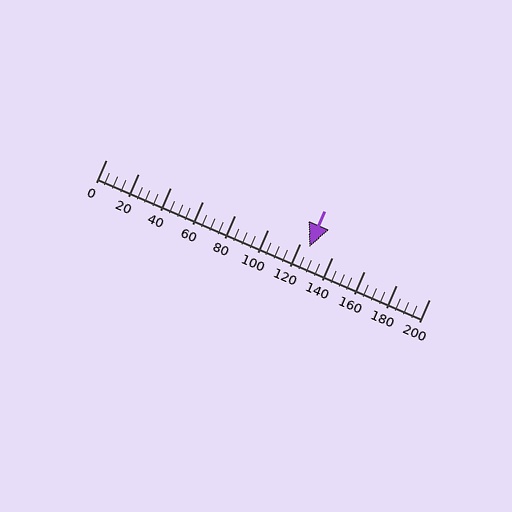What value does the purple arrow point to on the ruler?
The purple arrow points to approximately 126.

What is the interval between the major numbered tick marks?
The major tick marks are spaced 20 units apart.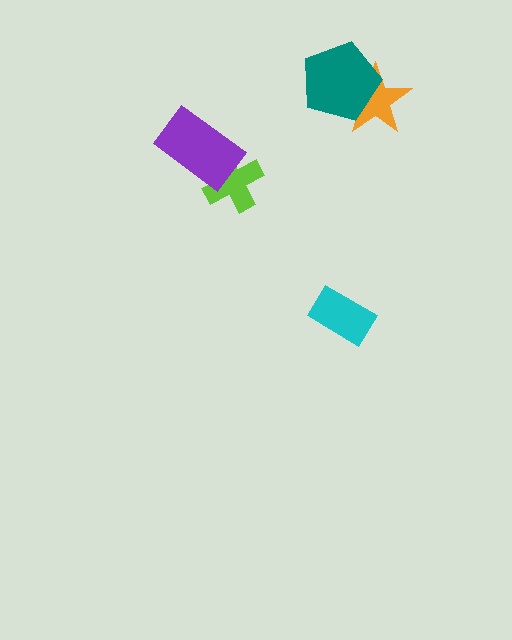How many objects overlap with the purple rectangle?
1 object overlaps with the purple rectangle.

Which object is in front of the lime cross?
The purple rectangle is in front of the lime cross.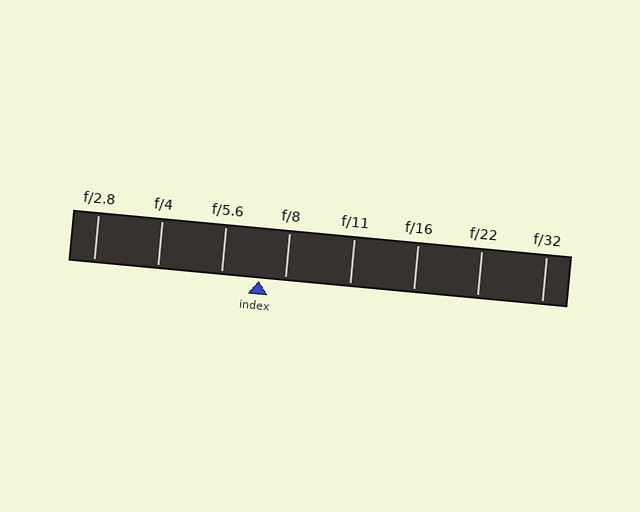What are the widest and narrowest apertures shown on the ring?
The widest aperture shown is f/2.8 and the narrowest is f/32.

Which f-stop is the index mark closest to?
The index mark is closest to f/8.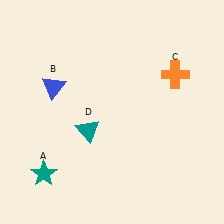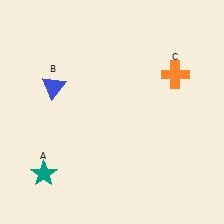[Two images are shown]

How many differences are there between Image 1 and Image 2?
There is 1 difference between the two images.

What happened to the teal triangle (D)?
The teal triangle (D) was removed in Image 2. It was in the bottom-left area of Image 1.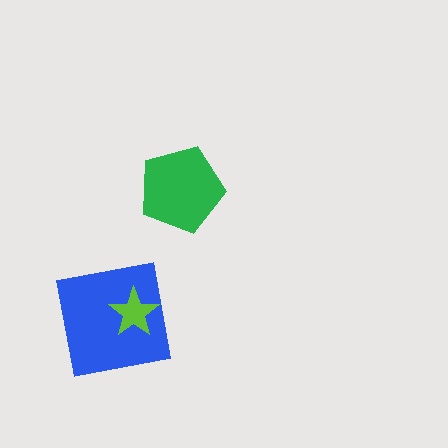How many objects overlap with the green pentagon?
0 objects overlap with the green pentagon.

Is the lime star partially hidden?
No, no other shape covers it.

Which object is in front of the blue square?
The lime star is in front of the blue square.